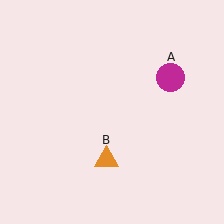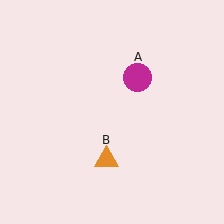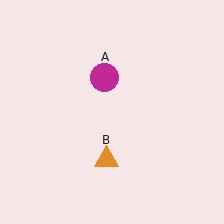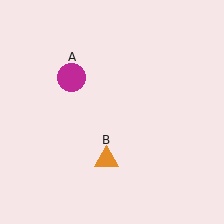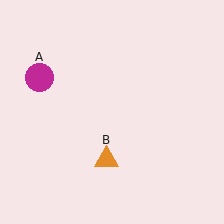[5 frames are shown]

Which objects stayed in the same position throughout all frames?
Orange triangle (object B) remained stationary.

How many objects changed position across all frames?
1 object changed position: magenta circle (object A).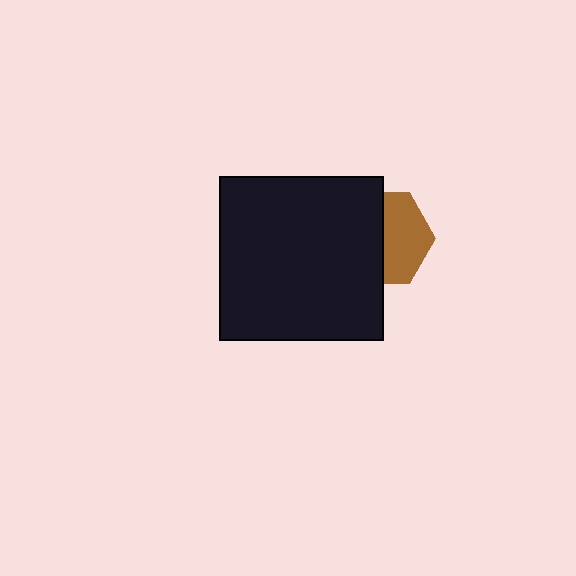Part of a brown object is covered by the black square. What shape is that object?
It is a hexagon.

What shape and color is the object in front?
The object in front is a black square.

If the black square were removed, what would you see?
You would see the complete brown hexagon.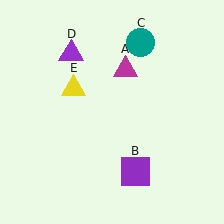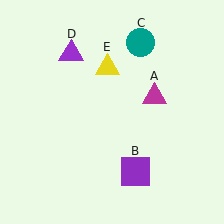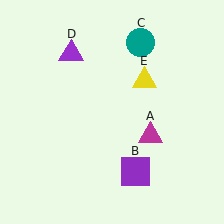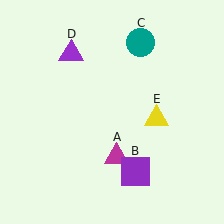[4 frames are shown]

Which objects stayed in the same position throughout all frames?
Purple square (object B) and teal circle (object C) and purple triangle (object D) remained stationary.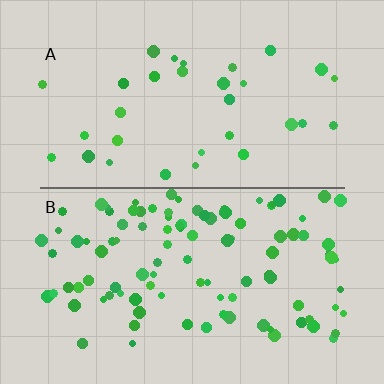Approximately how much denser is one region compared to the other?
Approximately 3.2× — region B over region A.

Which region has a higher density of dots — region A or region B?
B (the bottom).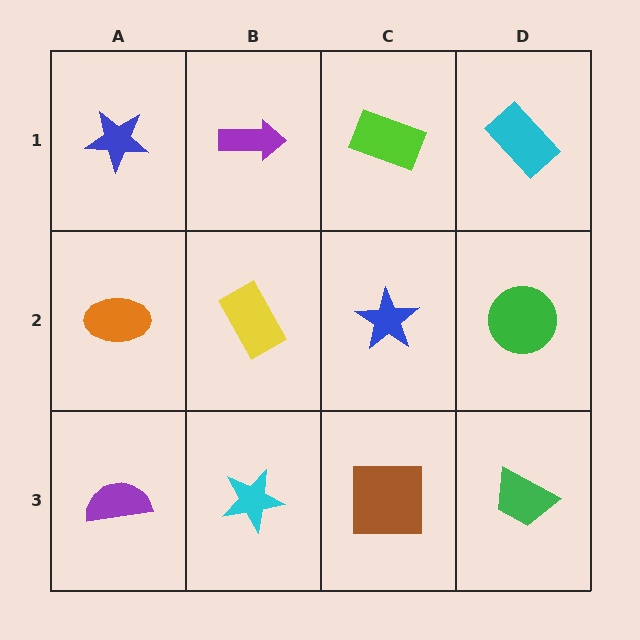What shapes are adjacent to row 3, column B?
A yellow rectangle (row 2, column B), a purple semicircle (row 3, column A), a brown square (row 3, column C).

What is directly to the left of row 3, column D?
A brown square.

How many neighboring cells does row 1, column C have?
3.